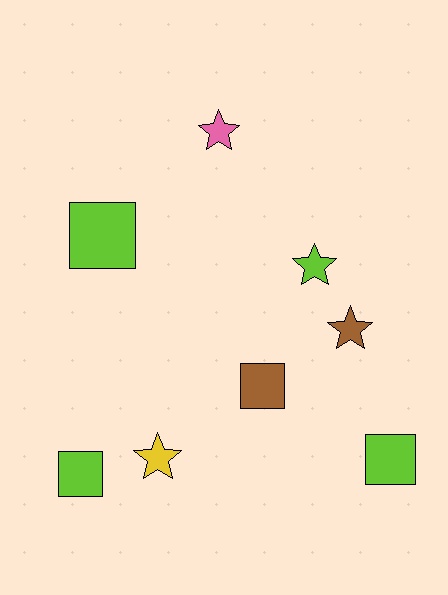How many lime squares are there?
There are 3 lime squares.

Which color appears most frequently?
Lime, with 4 objects.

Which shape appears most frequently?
Square, with 4 objects.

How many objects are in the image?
There are 8 objects.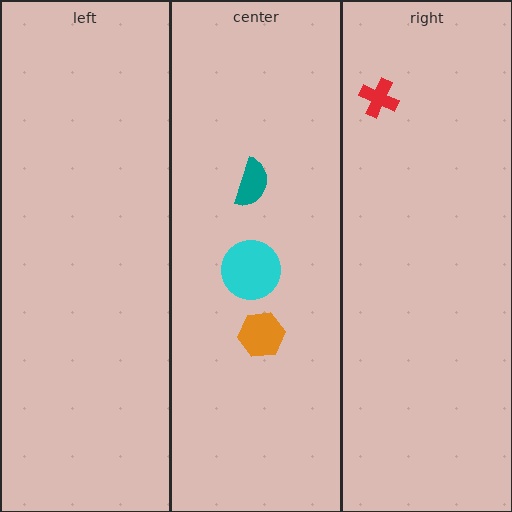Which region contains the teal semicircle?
The center region.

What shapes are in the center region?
The cyan circle, the orange hexagon, the teal semicircle.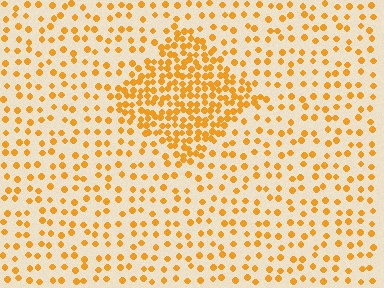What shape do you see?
I see a diamond.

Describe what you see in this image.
The image contains small orange elements arranged at two different densities. A diamond-shaped region is visible where the elements are more densely packed than the surrounding area.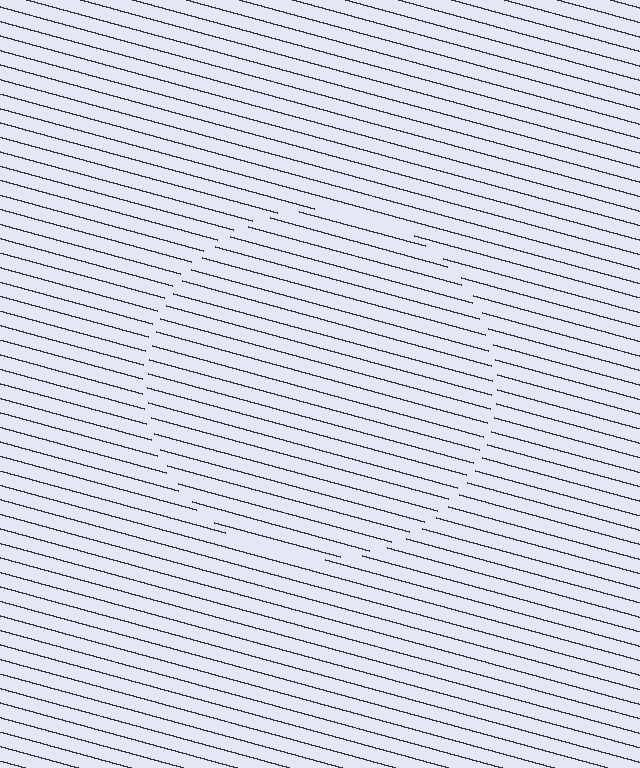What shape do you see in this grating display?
An illusory circle. The interior of the shape contains the same grating, shifted by half a period — the contour is defined by the phase discontinuity where line-ends from the inner and outer gratings abut.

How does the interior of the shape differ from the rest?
The interior of the shape contains the same grating, shifted by half a period — the contour is defined by the phase discontinuity where line-ends from the inner and outer gratings abut.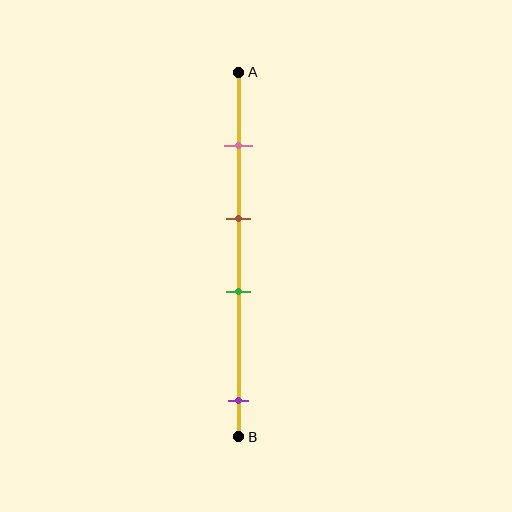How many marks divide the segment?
There are 4 marks dividing the segment.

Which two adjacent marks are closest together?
The brown and green marks are the closest adjacent pair.